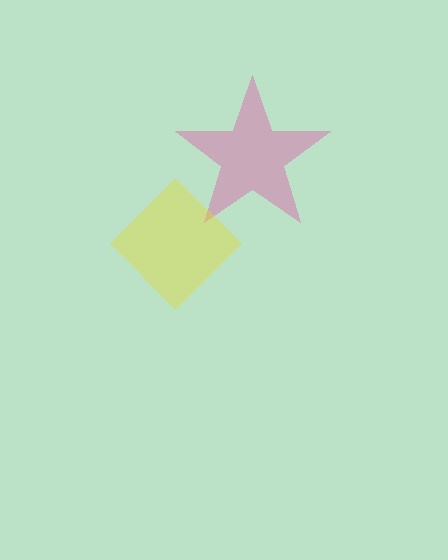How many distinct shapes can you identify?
There are 2 distinct shapes: a pink star, a yellow diamond.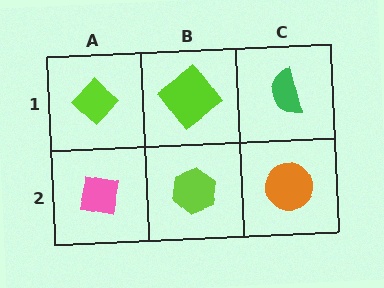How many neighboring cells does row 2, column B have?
3.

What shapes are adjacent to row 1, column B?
A lime hexagon (row 2, column B), a lime diamond (row 1, column A), a green semicircle (row 1, column C).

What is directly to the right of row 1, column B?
A green semicircle.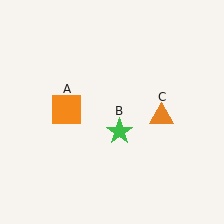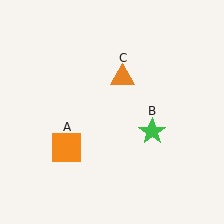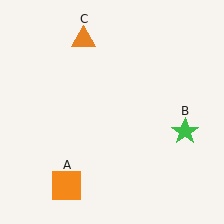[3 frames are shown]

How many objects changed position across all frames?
3 objects changed position: orange square (object A), green star (object B), orange triangle (object C).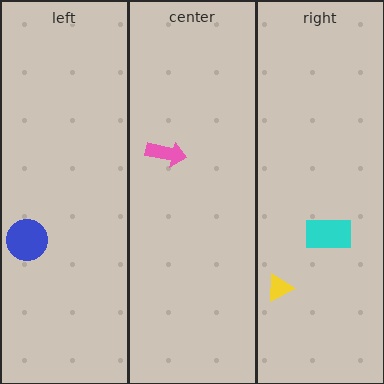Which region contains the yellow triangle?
The right region.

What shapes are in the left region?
The blue circle.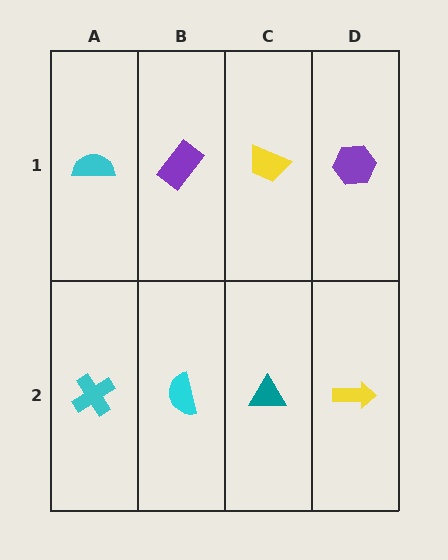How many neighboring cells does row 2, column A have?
2.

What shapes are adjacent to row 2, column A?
A cyan semicircle (row 1, column A), a cyan semicircle (row 2, column B).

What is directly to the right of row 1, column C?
A purple hexagon.